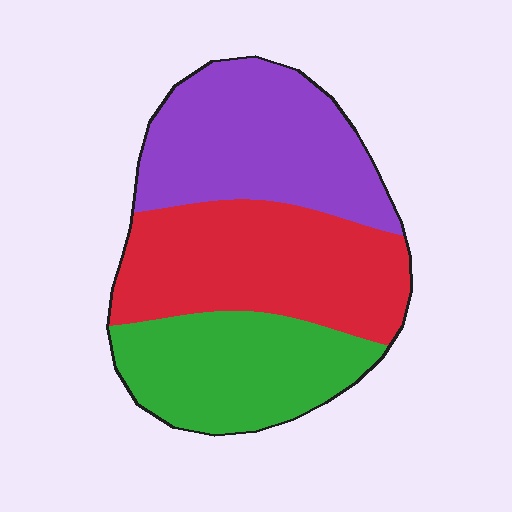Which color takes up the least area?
Green, at roughly 30%.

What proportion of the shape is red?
Red covers around 35% of the shape.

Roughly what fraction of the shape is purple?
Purple takes up about one third (1/3) of the shape.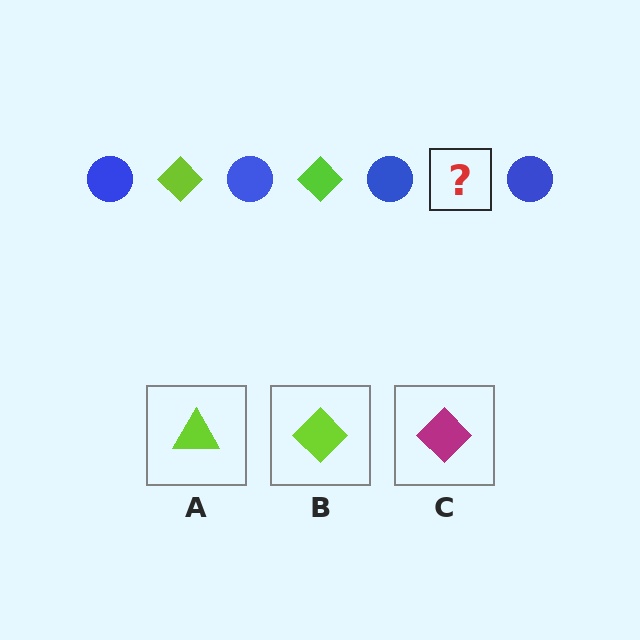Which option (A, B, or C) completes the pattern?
B.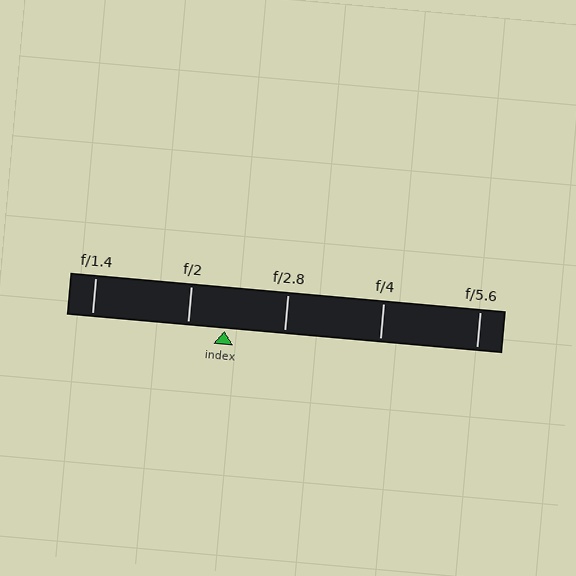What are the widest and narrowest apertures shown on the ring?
The widest aperture shown is f/1.4 and the narrowest is f/5.6.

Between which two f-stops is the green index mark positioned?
The index mark is between f/2 and f/2.8.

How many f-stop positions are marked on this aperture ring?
There are 5 f-stop positions marked.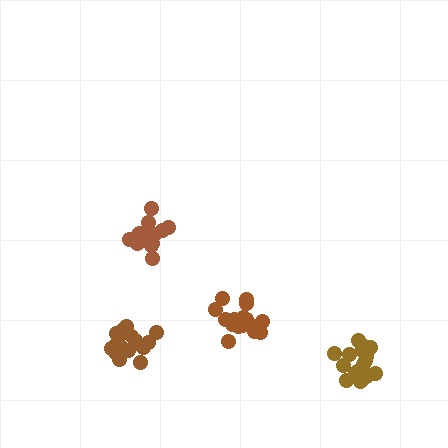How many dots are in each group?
Group 1: 16 dots, Group 2: 17 dots, Group 3: 17 dots, Group 4: 18 dots (68 total).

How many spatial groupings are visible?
There are 4 spatial groupings.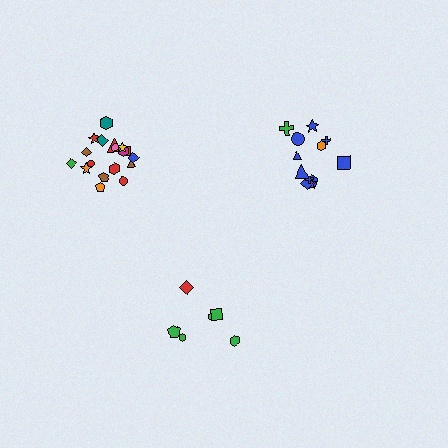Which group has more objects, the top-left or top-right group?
The top-left group.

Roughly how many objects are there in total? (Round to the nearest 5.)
Roughly 35 objects in total.